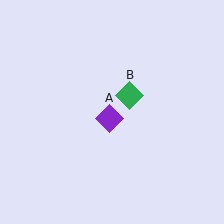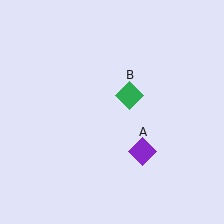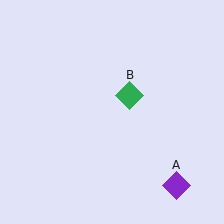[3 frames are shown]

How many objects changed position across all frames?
1 object changed position: purple diamond (object A).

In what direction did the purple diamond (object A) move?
The purple diamond (object A) moved down and to the right.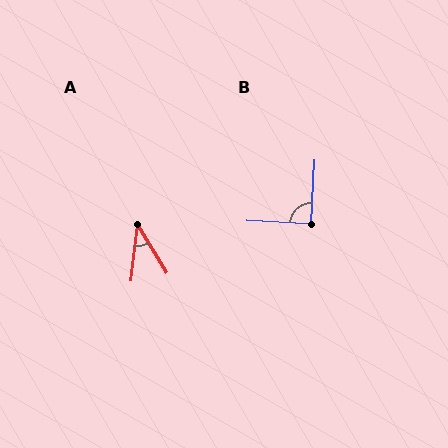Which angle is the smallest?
A, at approximately 38 degrees.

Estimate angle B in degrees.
Approximately 90 degrees.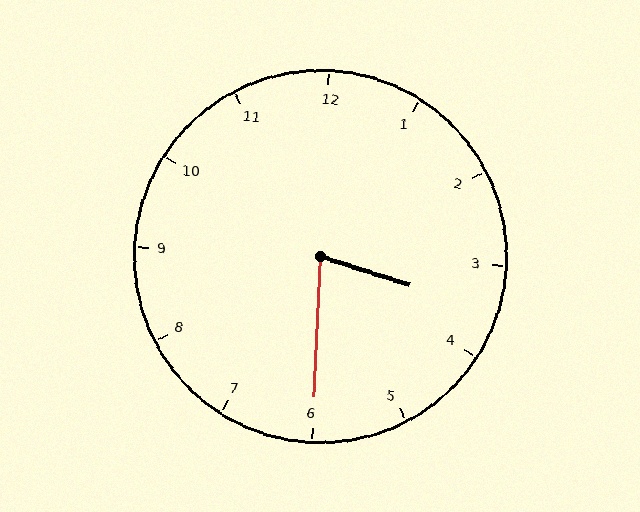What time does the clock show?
3:30.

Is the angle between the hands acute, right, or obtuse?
It is acute.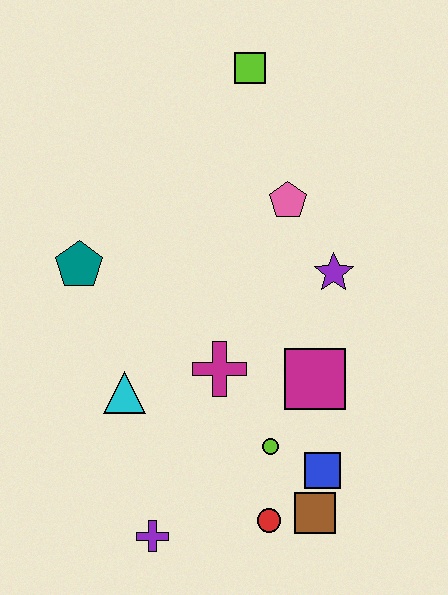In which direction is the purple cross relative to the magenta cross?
The purple cross is below the magenta cross.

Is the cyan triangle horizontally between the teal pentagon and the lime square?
Yes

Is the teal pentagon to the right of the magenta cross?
No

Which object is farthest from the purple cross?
The lime square is farthest from the purple cross.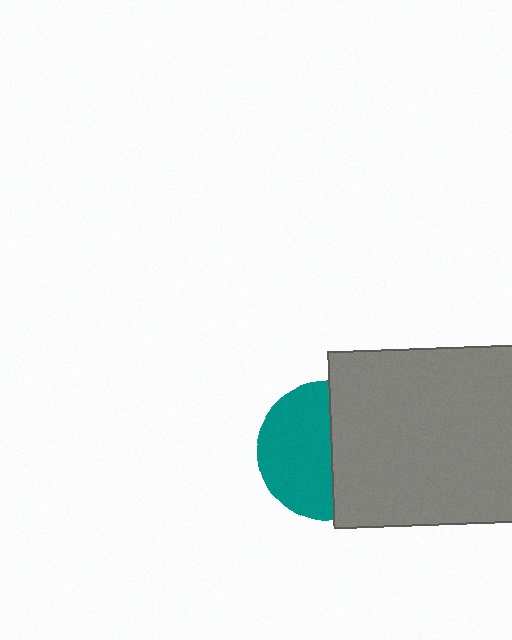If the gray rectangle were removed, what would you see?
You would see the complete teal circle.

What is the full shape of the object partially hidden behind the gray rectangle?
The partially hidden object is a teal circle.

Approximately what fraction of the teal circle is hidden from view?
Roughly 47% of the teal circle is hidden behind the gray rectangle.